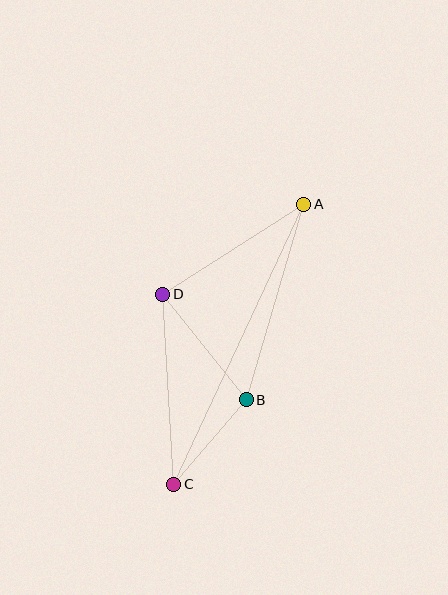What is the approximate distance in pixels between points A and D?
The distance between A and D is approximately 167 pixels.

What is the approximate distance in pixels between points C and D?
The distance between C and D is approximately 190 pixels.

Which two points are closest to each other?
Points B and C are closest to each other.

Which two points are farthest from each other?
Points A and C are farthest from each other.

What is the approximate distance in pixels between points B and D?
The distance between B and D is approximately 134 pixels.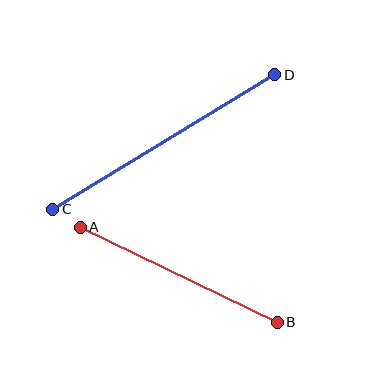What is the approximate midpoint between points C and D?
The midpoint is at approximately (164, 142) pixels.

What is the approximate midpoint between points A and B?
The midpoint is at approximately (179, 275) pixels.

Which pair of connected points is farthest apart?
Points C and D are farthest apart.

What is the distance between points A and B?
The distance is approximately 218 pixels.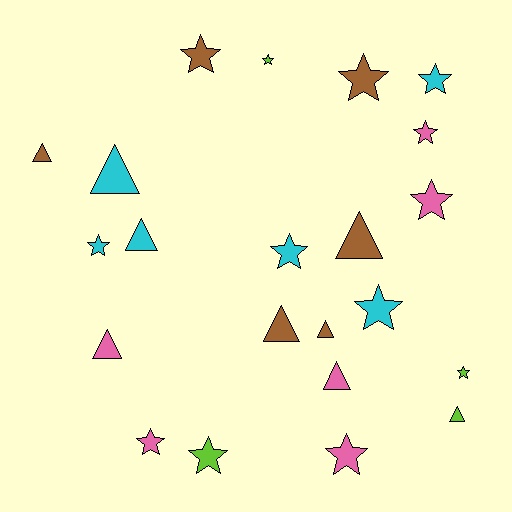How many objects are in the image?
There are 22 objects.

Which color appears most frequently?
Brown, with 6 objects.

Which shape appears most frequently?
Star, with 13 objects.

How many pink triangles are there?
There are 2 pink triangles.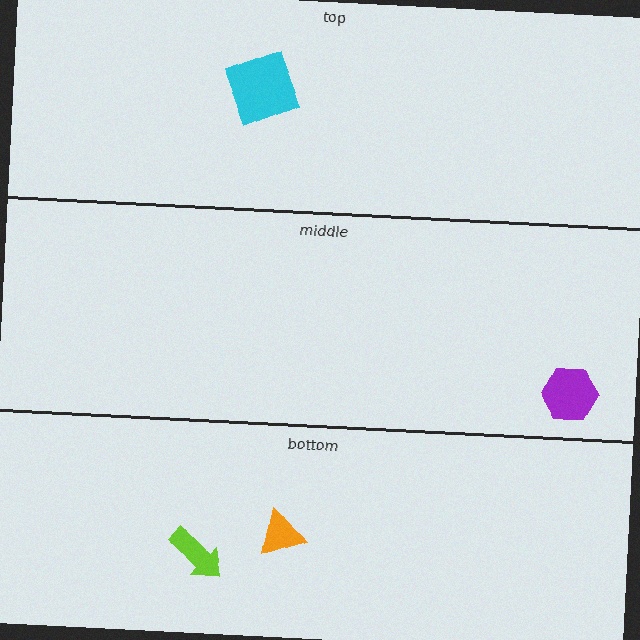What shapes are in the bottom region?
The lime arrow, the orange triangle.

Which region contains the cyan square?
The top region.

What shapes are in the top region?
The cyan square.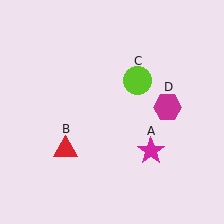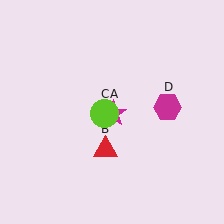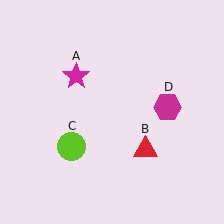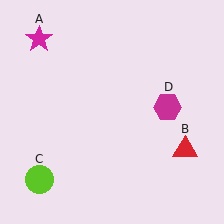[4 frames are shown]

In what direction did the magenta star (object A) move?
The magenta star (object A) moved up and to the left.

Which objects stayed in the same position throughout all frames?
Magenta hexagon (object D) remained stationary.